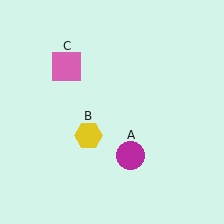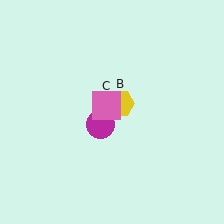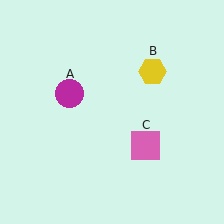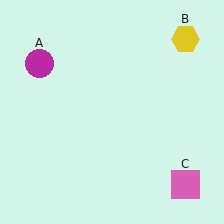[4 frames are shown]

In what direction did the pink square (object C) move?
The pink square (object C) moved down and to the right.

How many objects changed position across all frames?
3 objects changed position: magenta circle (object A), yellow hexagon (object B), pink square (object C).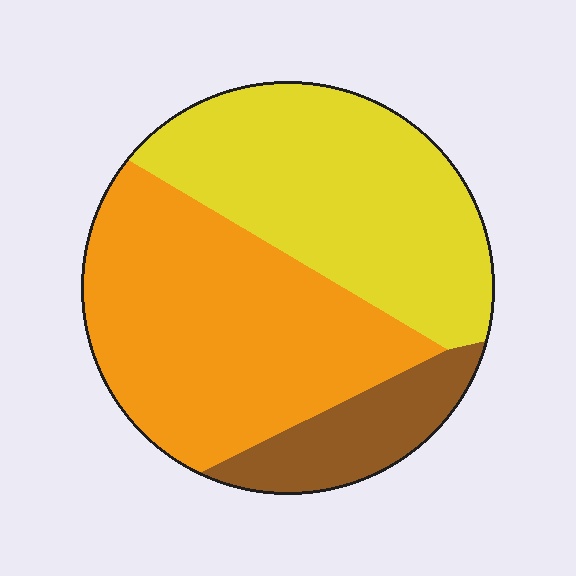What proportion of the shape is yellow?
Yellow covers about 40% of the shape.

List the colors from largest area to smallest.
From largest to smallest: orange, yellow, brown.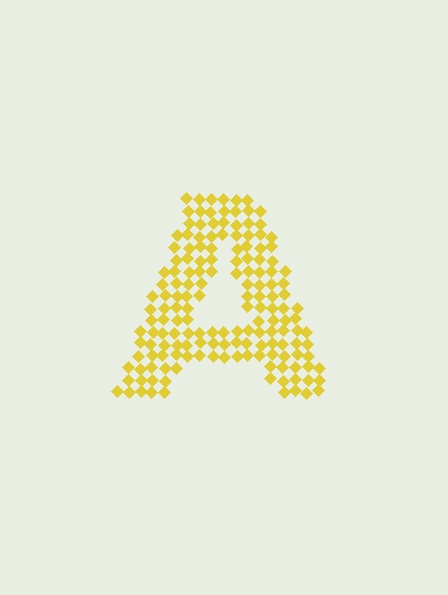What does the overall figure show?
The overall figure shows the letter A.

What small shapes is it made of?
It is made of small diamonds.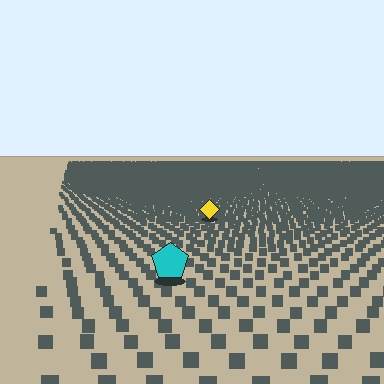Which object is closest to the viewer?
The cyan pentagon is closest. The texture marks near it are larger and more spread out.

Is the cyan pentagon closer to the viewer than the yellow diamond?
Yes. The cyan pentagon is closer — you can tell from the texture gradient: the ground texture is coarser near it.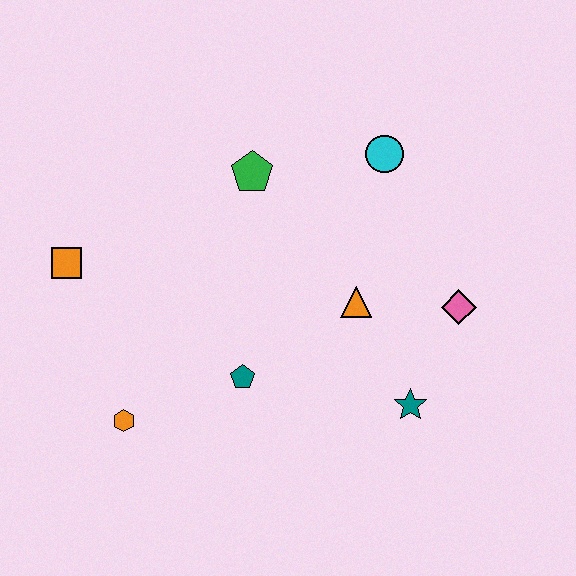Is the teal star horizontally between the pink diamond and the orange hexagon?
Yes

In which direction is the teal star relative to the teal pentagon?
The teal star is to the right of the teal pentagon.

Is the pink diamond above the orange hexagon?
Yes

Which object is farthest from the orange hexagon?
The cyan circle is farthest from the orange hexagon.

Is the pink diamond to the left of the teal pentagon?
No